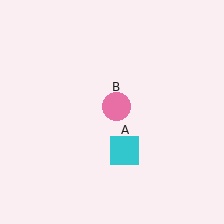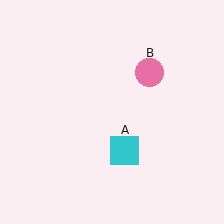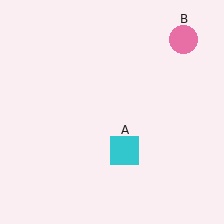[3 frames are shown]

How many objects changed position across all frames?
1 object changed position: pink circle (object B).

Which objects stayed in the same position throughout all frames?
Cyan square (object A) remained stationary.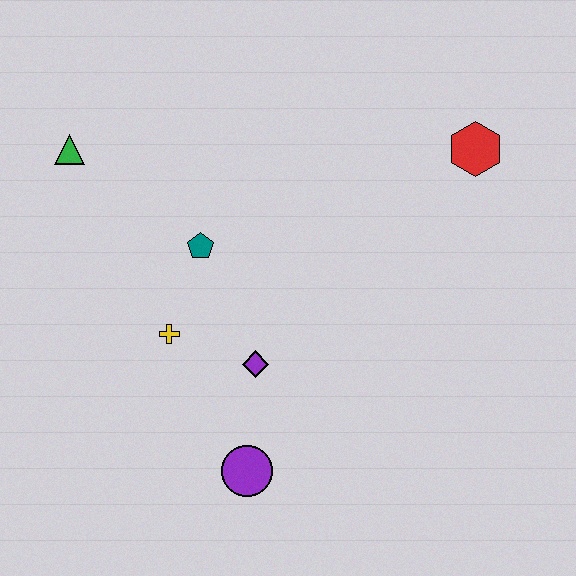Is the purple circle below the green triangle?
Yes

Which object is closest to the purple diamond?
The yellow cross is closest to the purple diamond.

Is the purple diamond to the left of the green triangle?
No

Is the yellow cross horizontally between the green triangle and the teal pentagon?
Yes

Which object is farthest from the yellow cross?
The red hexagon is farthest from the yellow cross.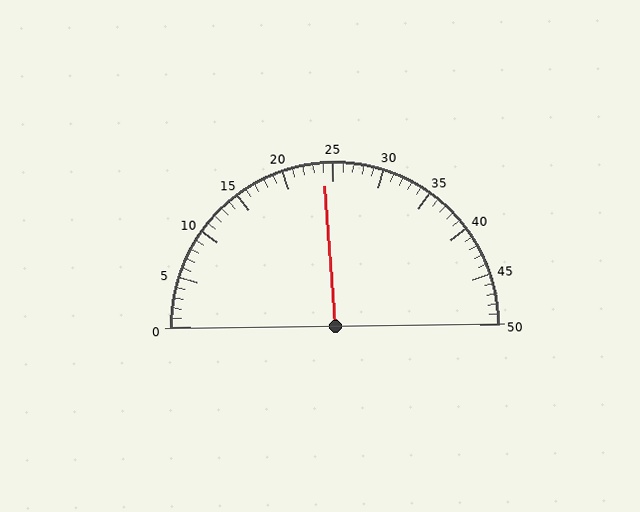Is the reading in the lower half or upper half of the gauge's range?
The reading is in the lower half of the range (0 to 50).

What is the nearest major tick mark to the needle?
The nearest major tick mark is 25.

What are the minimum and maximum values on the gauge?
The gauge ranges from 0 to 50.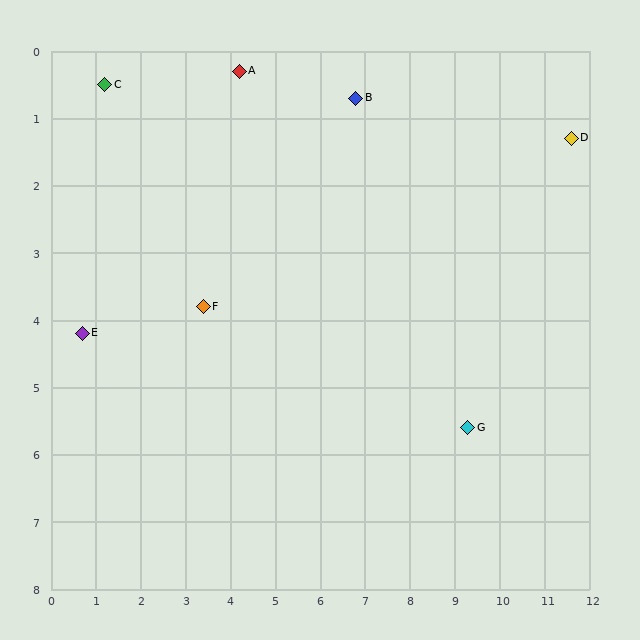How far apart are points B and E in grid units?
Points B and E are about 7.0 grid units apart.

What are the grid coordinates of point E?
Point E is at approximately (0.7, 4.2).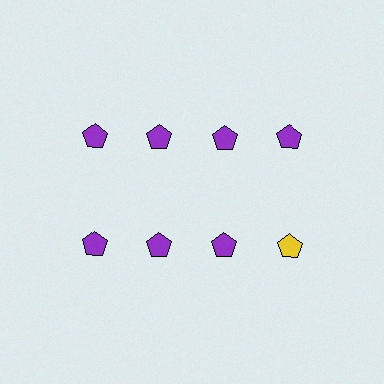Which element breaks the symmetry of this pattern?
The yellow pentagon in the second row, second from right column breaks the symmetry. All other shapes are purple pentagons.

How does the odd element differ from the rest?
It has a different color: yellow instead of purple.